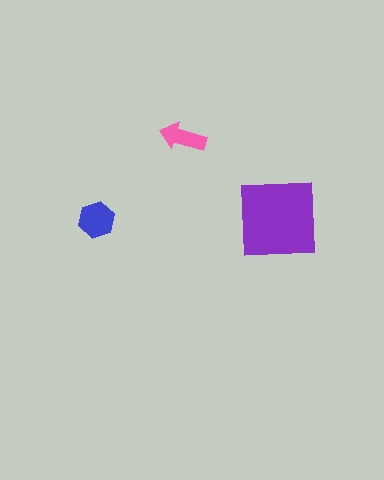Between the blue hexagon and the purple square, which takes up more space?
The purple square.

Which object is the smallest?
The pink arrow.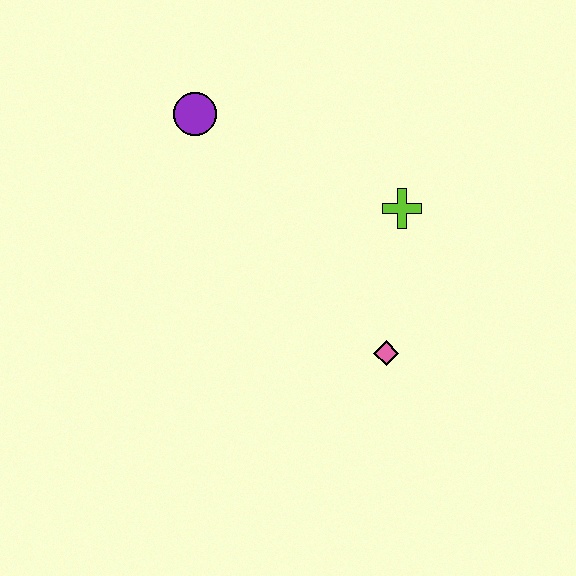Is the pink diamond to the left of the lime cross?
Yes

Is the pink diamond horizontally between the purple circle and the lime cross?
Yes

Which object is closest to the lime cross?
The pink diamond is closest to the lime cross.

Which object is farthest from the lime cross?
The purple circle is farthest from the lime cross.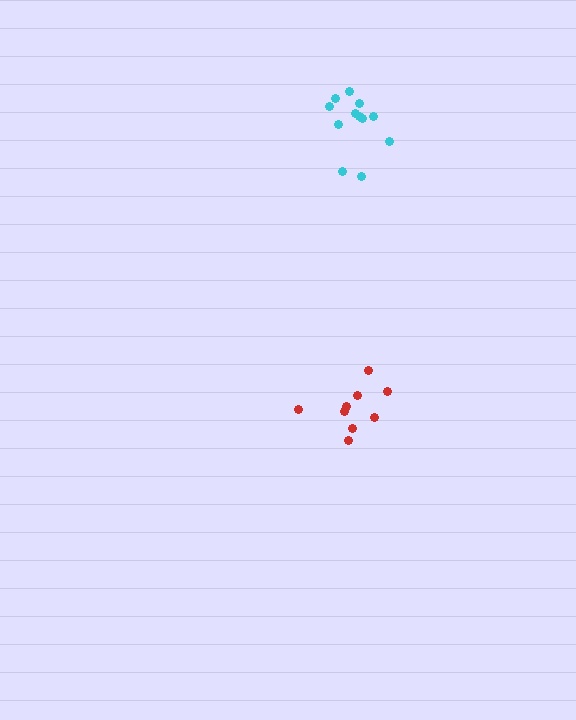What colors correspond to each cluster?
The clusters are colored: red, cyan.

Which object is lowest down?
The red cluster is bottommost.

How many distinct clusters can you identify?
There are 2 distinct clusters.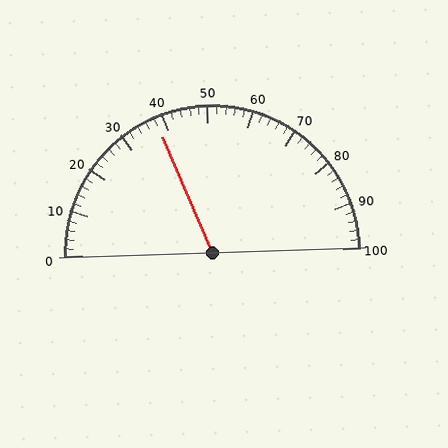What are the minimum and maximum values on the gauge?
The gauge ranges from 0 to 100.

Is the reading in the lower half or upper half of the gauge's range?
The reading is in the lower half of the range (0 to 100).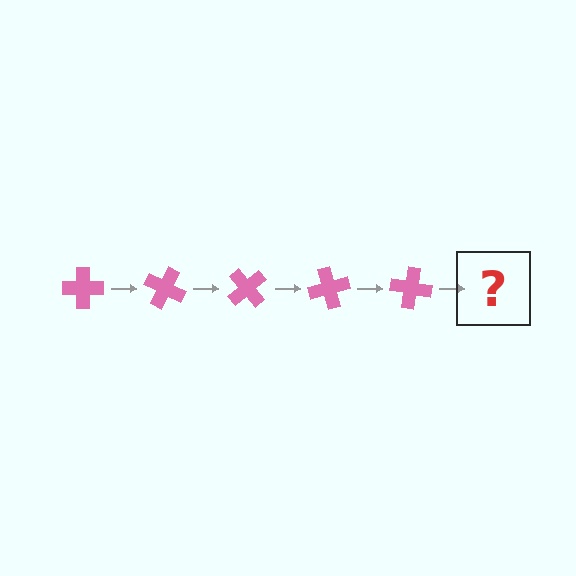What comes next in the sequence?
The next element should be a pink cross rotated 125 degrees.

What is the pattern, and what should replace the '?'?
The pattern is that the cross rotates 25 degrees each step. The '?' should be a pink cross rotated 125 degrees.